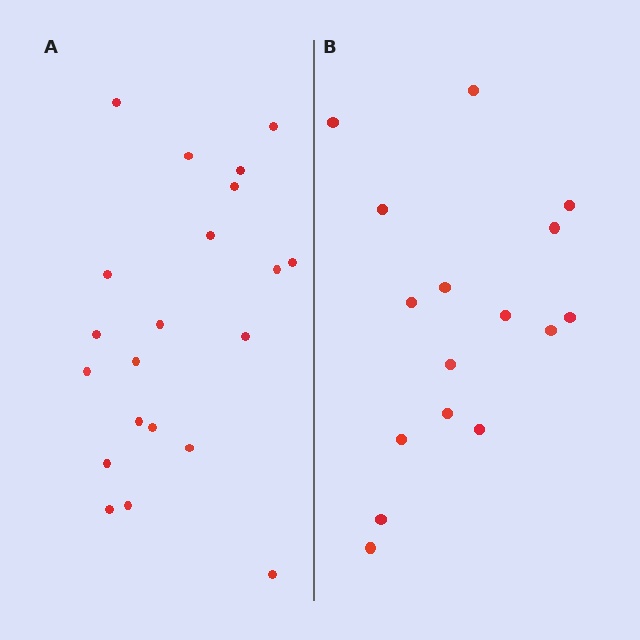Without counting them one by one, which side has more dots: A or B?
Region A (the left region) has more dots.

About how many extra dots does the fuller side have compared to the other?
Region A has about 5 more dots than region B.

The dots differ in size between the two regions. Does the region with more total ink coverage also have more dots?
No. Region B has more total ink coverage because its dots are larger, but region A actually contains more individual dots. Total area can be misleading — the number of items is what matters here.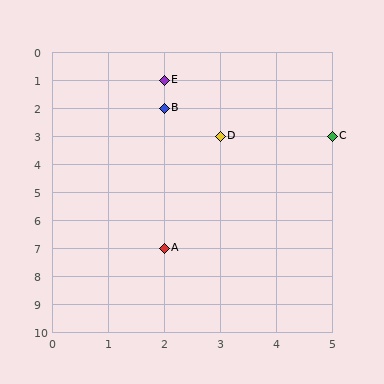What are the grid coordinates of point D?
Point D is at grid coordinates (3, 3).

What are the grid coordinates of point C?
Point C is at grid coordinates (5, 3).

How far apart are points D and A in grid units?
Points D and A are 1 column and 4 rows apart (about 4.1 grid units diagonally).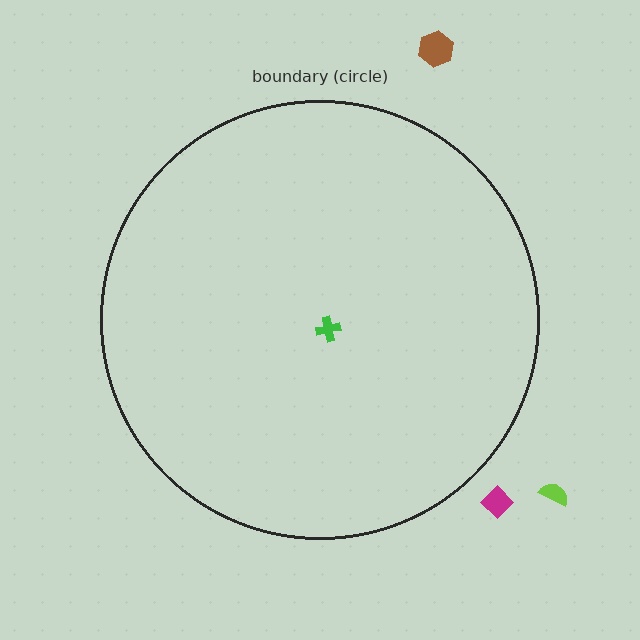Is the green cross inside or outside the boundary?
Inside.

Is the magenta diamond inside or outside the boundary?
Outside.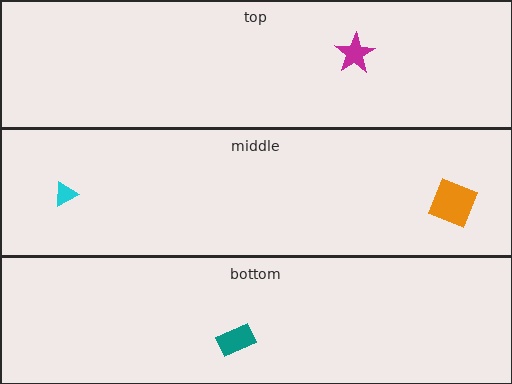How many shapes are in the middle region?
2.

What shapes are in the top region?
The magenta star.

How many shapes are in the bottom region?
1.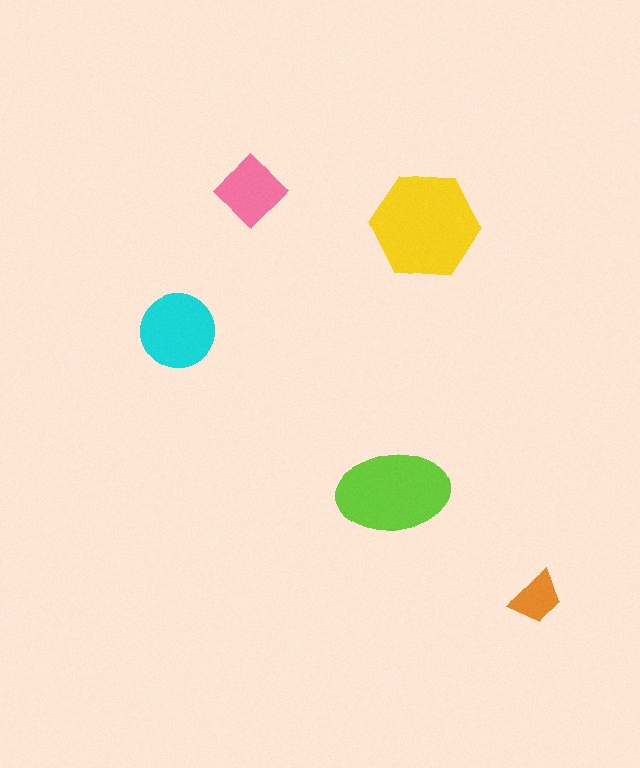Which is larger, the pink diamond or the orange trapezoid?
The pink diamond.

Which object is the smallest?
The orange trapezoid.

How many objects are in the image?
There are 5 objects in the image.